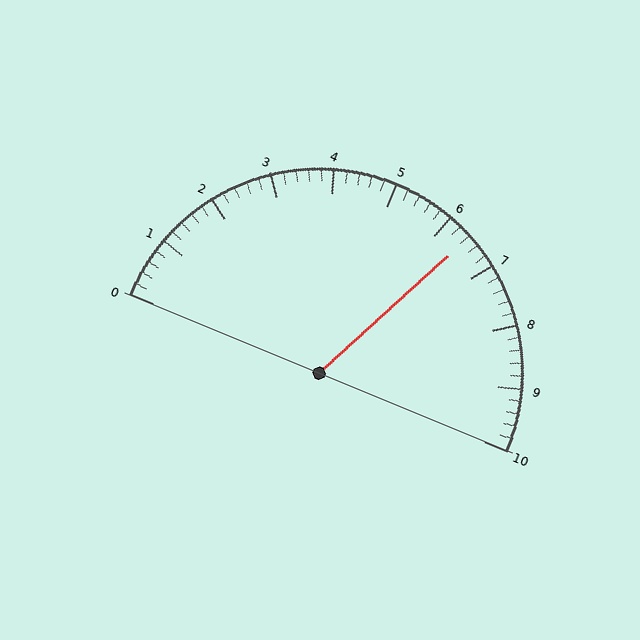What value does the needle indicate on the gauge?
The needle indicates approximately 6.4.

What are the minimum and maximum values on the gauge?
The gauge ranges from 0 to 10.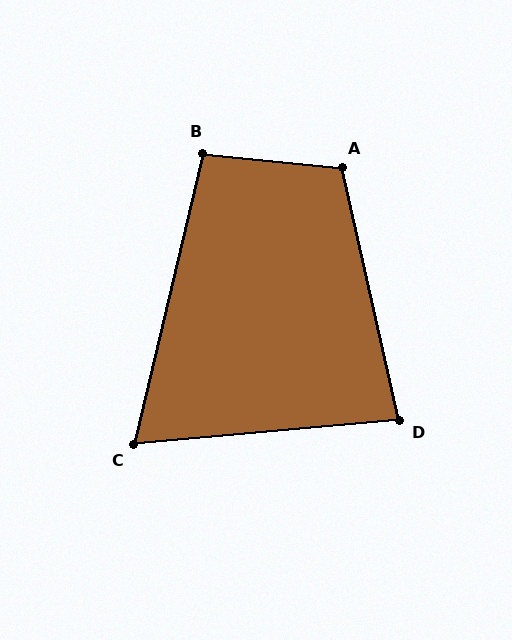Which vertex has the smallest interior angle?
C, at approximately 71 degrees.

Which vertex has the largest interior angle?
A, at approximately 109 degrees.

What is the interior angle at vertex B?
Approximately 97 degrees (obtuse).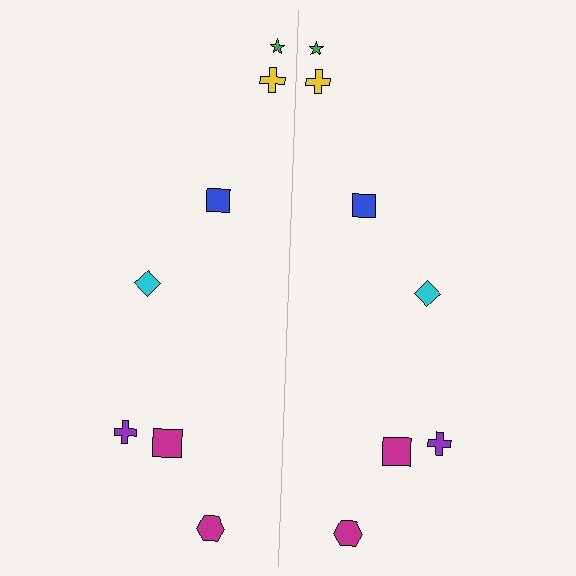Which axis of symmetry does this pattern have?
The pattern has a vertical axis of symmetry running through the center of the image.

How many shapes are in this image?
There are 14 shapes in this image.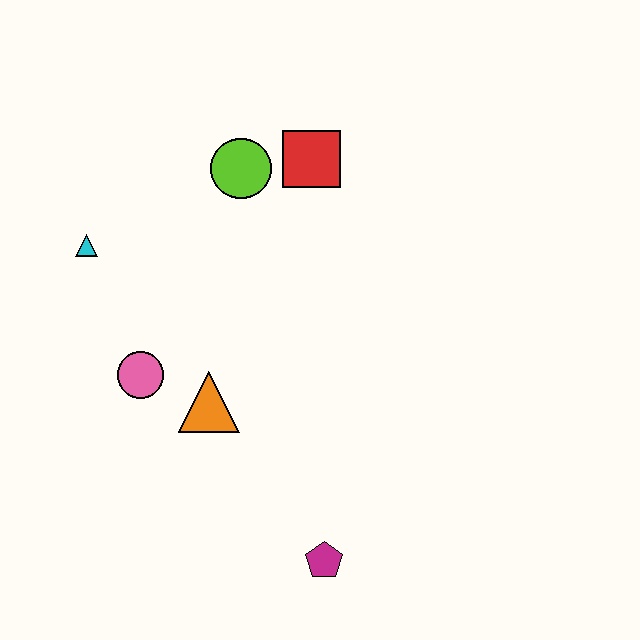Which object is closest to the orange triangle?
The pink circle is closest to the orange triangle.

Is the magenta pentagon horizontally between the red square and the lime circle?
No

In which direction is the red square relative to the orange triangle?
The red square is above the orange triangle.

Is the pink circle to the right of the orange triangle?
No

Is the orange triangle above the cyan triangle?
No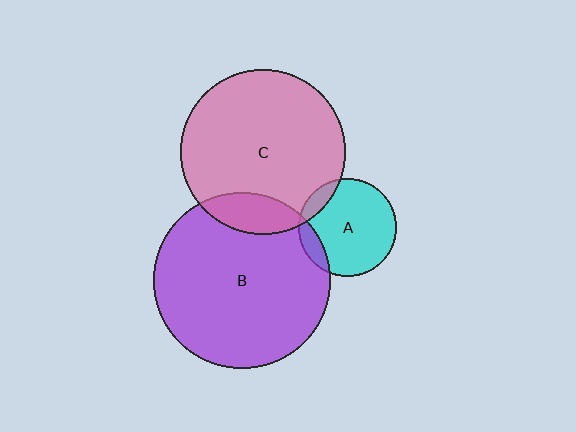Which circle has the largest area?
Circle B (purple).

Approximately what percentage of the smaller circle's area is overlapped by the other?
Approximately 10%.